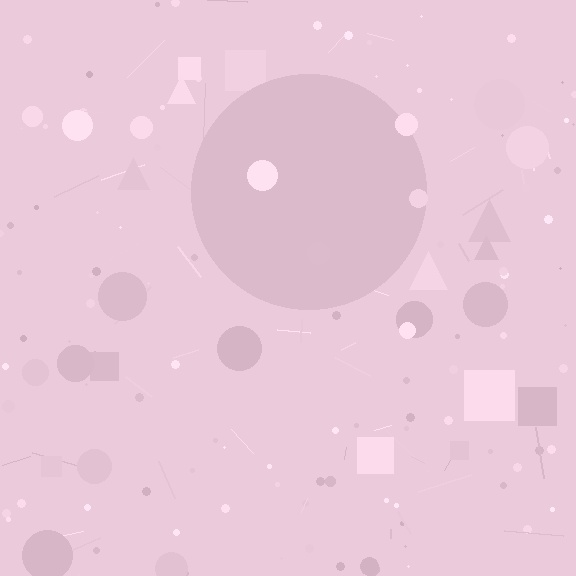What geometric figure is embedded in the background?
A circle is embedded in the background.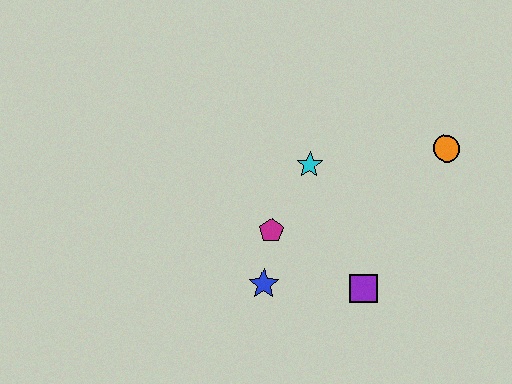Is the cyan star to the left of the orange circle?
Yes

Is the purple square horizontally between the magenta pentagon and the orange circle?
Yes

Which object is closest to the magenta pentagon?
The blue star is closest to the magenta pentagon.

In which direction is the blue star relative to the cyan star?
The blue star is below the cyan star.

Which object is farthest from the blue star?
The orange circle is farthest from the blue star.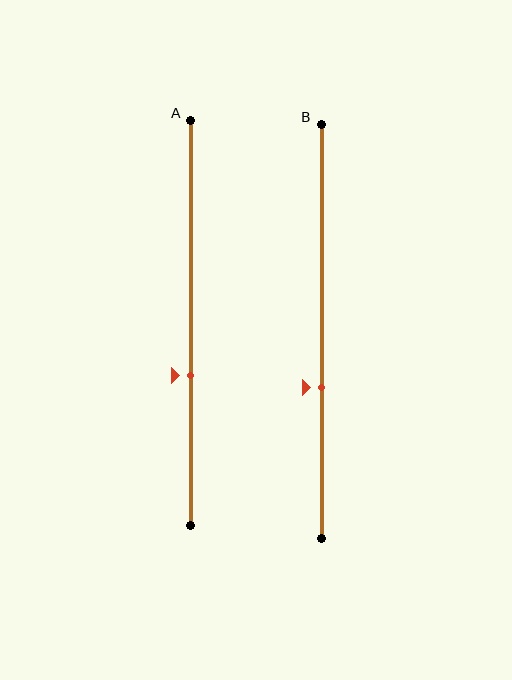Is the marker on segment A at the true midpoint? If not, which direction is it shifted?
No, the marker on segment A is shifted downward by about 13% of the segment length.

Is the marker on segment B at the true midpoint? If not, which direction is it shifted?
No, the marker on segment B is shifted downward by about 14% of the segment length.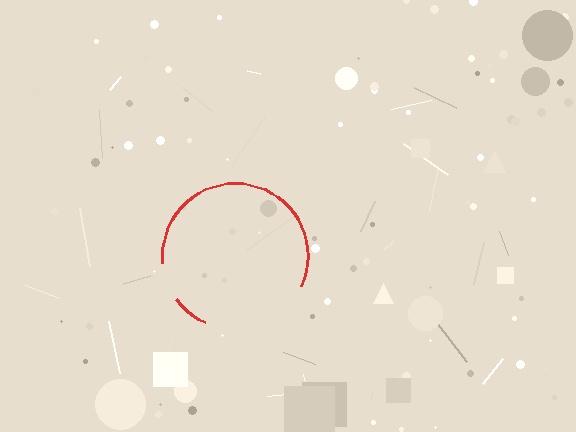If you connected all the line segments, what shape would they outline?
They would outline a circle.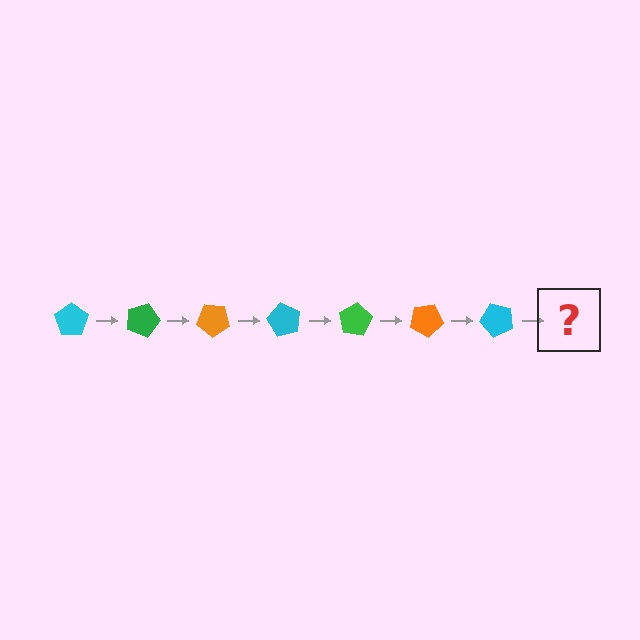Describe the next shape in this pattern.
It should be a green pentagon, rotated 140 degrees from the start.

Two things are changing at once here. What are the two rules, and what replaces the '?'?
The two rules are that it rotates 20 degrees each step and the color cycles through cyan, green, and orange. The '?' should be a green pentagon, rotated 140 degrees from the start.